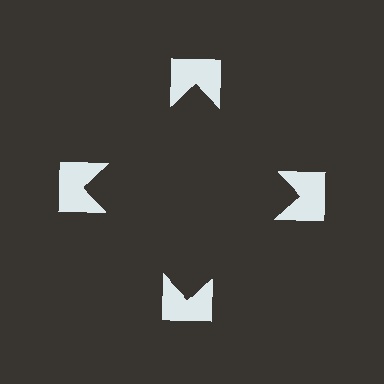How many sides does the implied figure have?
4 sides.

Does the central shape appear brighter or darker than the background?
It typically appears slightly darker than the background, even though no actual brightness change is drawn.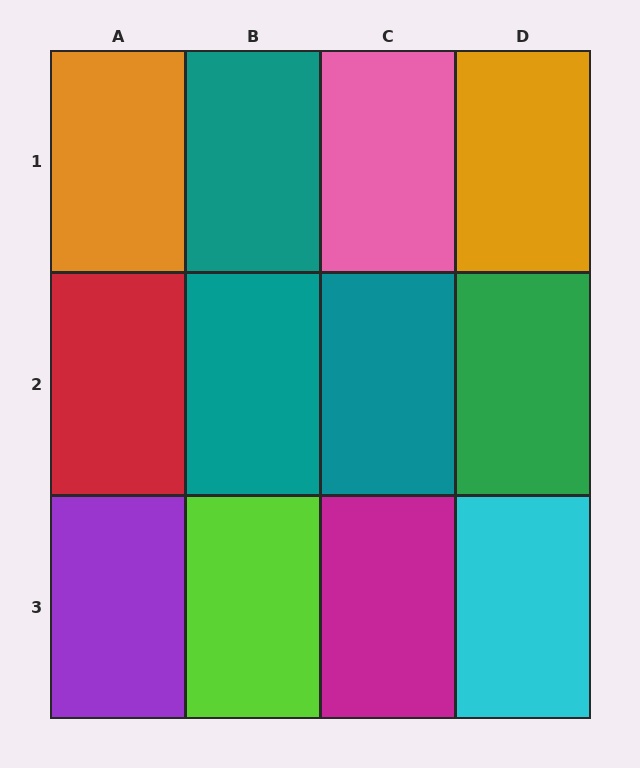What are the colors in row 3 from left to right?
Purple, lime, magenta, cyan.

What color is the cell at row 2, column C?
Teal.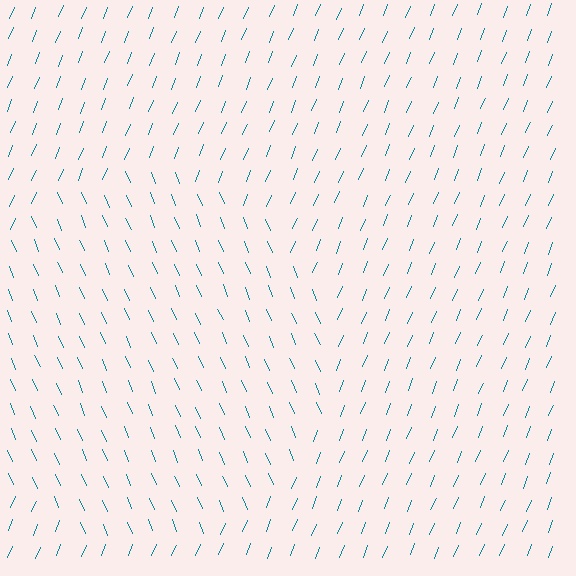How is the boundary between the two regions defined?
The boundary is defined purely by a change in line orientation (approximately 45 degrees difference). All lines are the same color and thickness.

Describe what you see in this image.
The image is filled with small teal line segments. A circle region in the image has lines oriented differently from the surrounding lines, creating a visible texture boundary.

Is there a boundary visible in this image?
Yes, there is a texture boundary formed by a change in line orientation.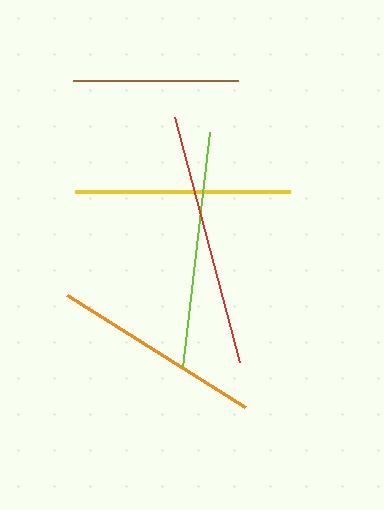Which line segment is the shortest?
The brown line is the shortest at approximately 165 pixels.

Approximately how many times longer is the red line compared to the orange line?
The red line is approximately 1.2 times the length of the orange line.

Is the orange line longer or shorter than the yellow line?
The yellow line is longer than the orange line.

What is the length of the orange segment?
The orange segment is approximately 210 pixels long.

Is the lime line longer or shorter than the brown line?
The lime line is longer than the brown line.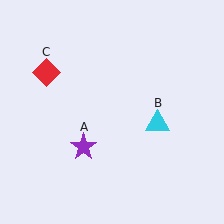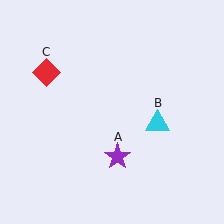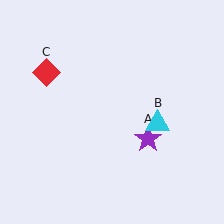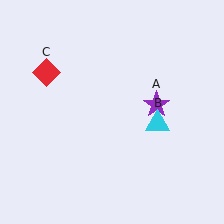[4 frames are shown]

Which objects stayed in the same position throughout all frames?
Cyan triangle (object B) and red diamond (object C) remained stationary.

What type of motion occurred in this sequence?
The purple star (object A) rotated counterclockwise around the center of the scene.